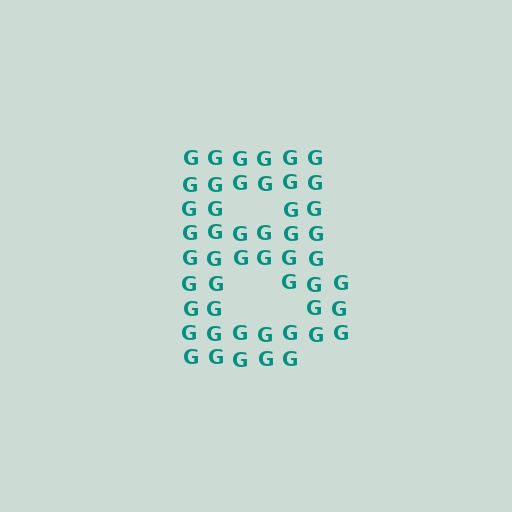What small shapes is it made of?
It is made of small letter G's.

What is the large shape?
The large shape is the letter B.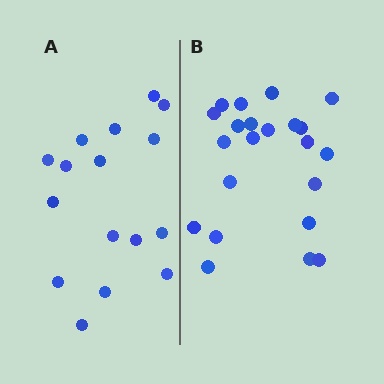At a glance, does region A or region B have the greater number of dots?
Region B (the right region) has more dots.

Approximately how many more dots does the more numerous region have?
Region B has about 6 more dots than region A.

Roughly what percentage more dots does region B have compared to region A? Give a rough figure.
About 40% more.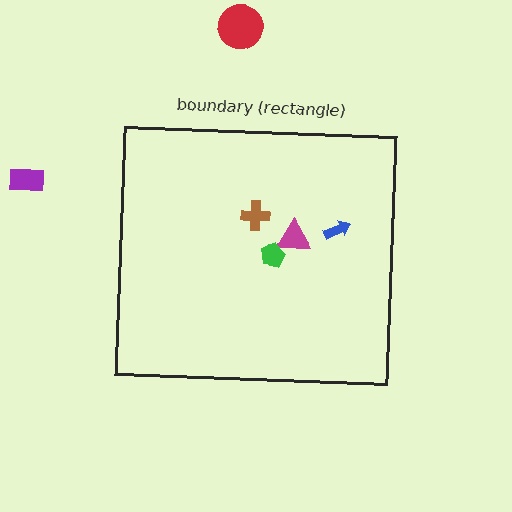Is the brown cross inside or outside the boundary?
Inside.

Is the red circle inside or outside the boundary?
Outside.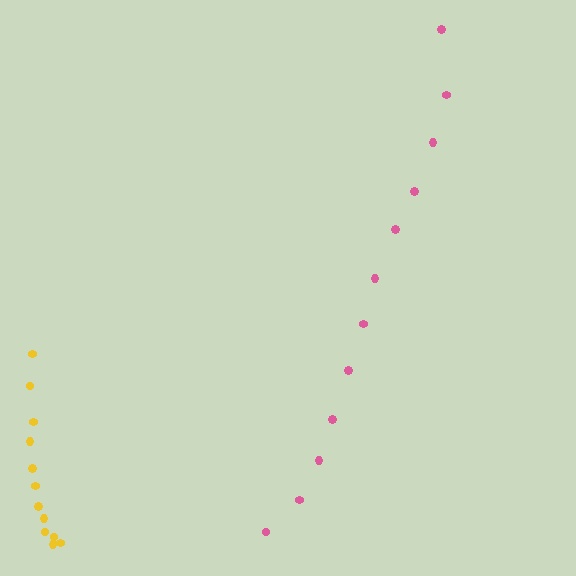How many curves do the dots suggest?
There are 2 distinct paths.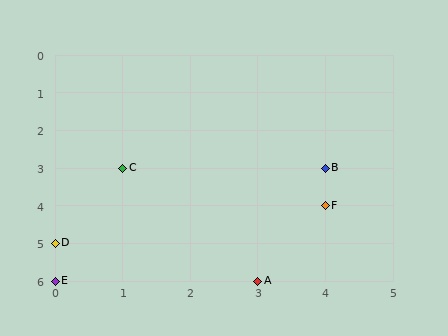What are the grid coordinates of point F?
Point F is at grid coordinates (4, 4).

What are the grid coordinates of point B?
Point B is at grid coordinates (4, 3).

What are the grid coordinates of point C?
Point C is at grid coordinates (1, 3).